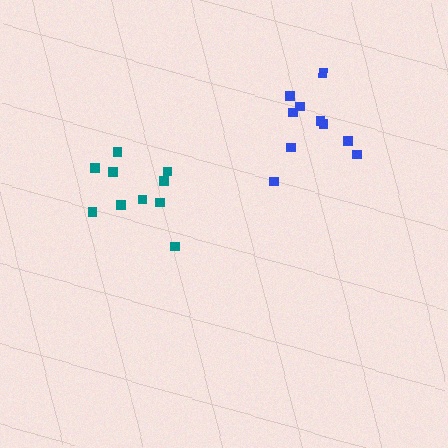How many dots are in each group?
Group 1: 10 dots, Group 2: 10 dots (20 total).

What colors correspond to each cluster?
The clusters are colored: teal, blue.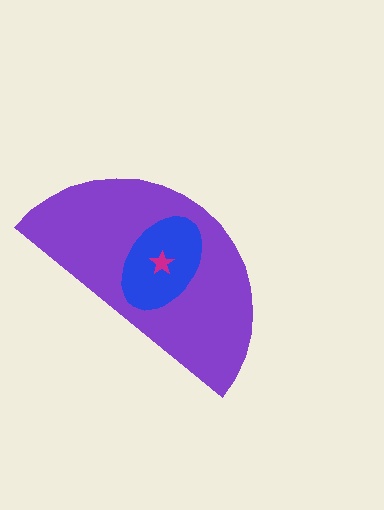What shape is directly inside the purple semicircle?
The blue ellipse.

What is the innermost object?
The magenta star.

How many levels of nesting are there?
3.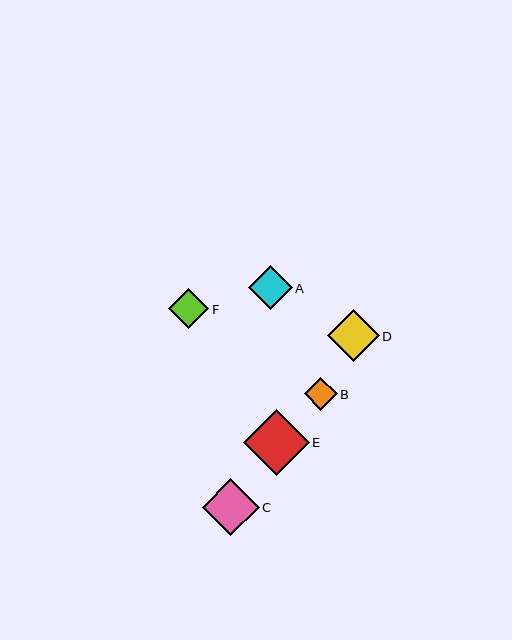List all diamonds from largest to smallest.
From largest to smallest: E, C, D, A, F, B.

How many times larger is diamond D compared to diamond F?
Diamond D is approximately 1.3 times the size of diamond F.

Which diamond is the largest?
Diamond E is the largest with a size of approximately 66 pixels.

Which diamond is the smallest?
Diamond B is the smallest with a size of approximately 33 pixels.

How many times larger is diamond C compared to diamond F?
Diamond C is approximately 1.4 times the size of diamond F.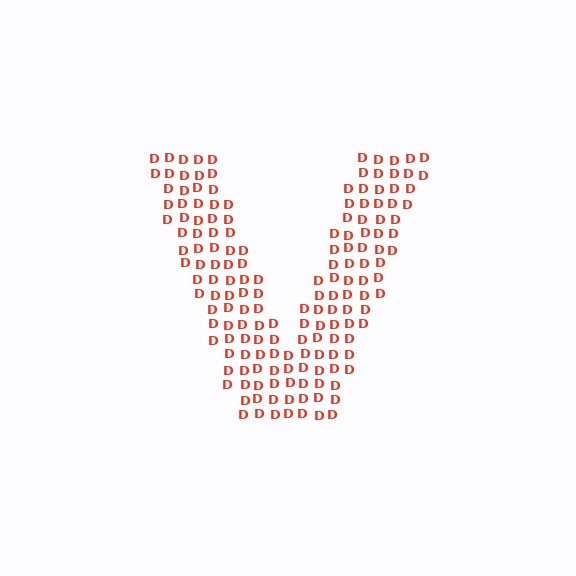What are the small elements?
The small elements are letter D's.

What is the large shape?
The large shape is the letter V.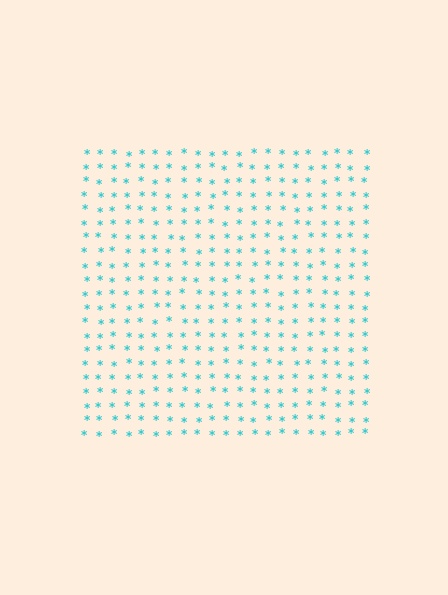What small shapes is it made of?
It is made of small asterisks.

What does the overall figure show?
The overall figure shows a square.